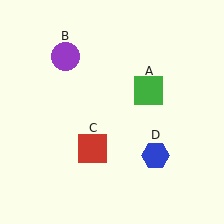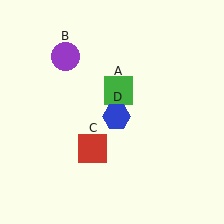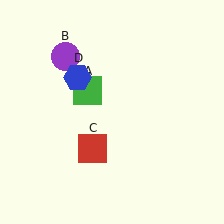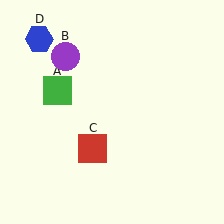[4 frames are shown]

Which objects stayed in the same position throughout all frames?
Purple circle (object B) and red square (object C) remained stationary.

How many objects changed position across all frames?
2 objects changed position: green square (object A), blue hexagon (object D).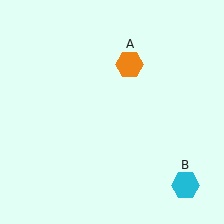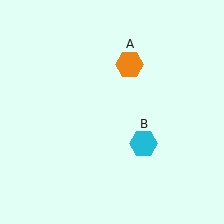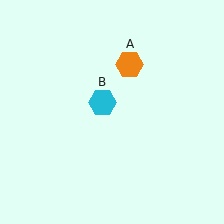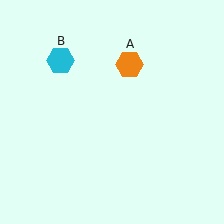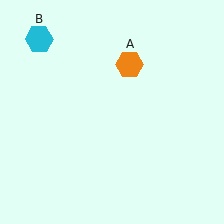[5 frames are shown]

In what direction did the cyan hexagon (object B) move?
The cyan hexagon (object B) moved up and to the left.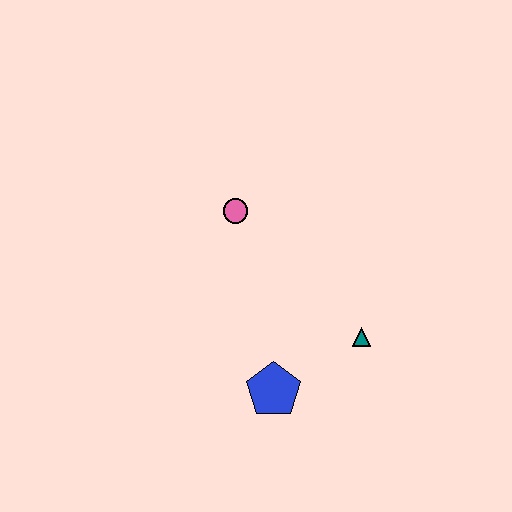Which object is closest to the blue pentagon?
The teal triangle is closest to the blue pentagon.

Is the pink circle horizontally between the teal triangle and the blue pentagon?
No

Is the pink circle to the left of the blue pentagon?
Yes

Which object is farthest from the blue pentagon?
The pink circle is farthest from the blue pentagon.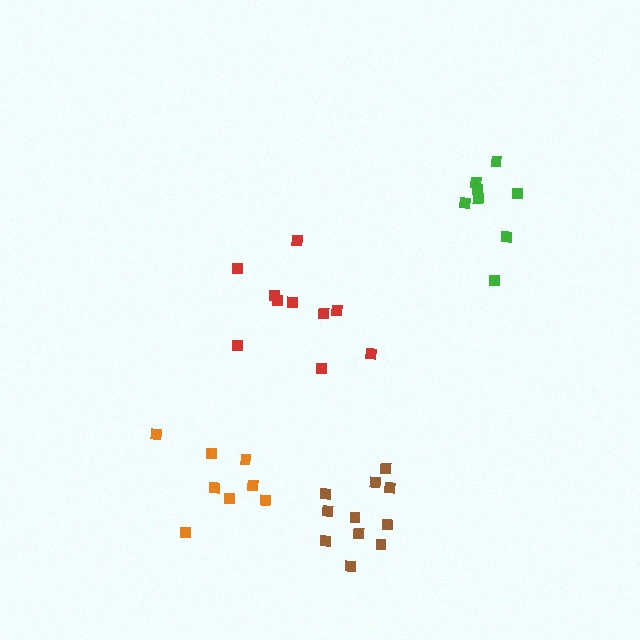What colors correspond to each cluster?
The clusters are colored: green, orange, red, brown.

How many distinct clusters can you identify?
There are 4 distinct clusters.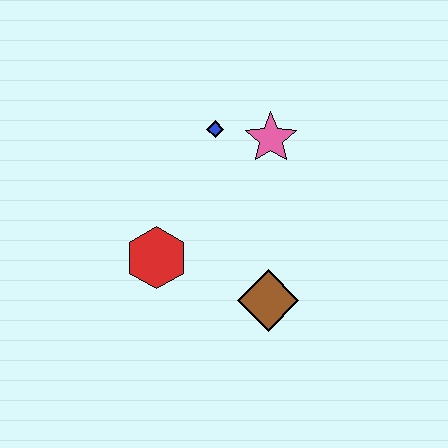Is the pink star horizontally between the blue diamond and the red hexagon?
No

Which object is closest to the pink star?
The blue diamond is closest to the pink star.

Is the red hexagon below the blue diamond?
Yes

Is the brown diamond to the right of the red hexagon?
Yes